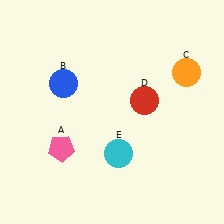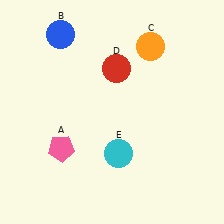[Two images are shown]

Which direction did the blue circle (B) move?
The blue circle (B) moved up.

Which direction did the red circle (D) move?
The red circle (D) moved up.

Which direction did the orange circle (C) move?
The orange circle (C) moved left.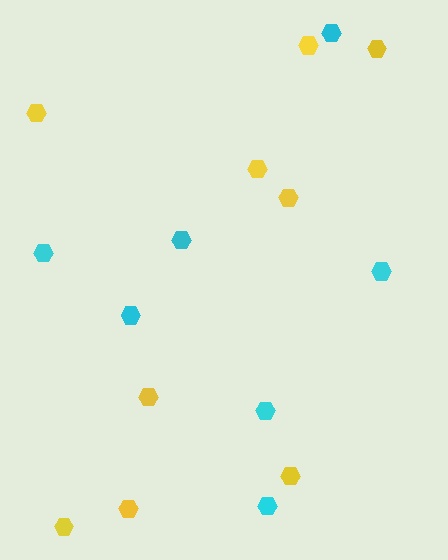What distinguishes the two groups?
There are 2 groups: one group of cyan hexagons (7) and one group of yellow hexagons (9).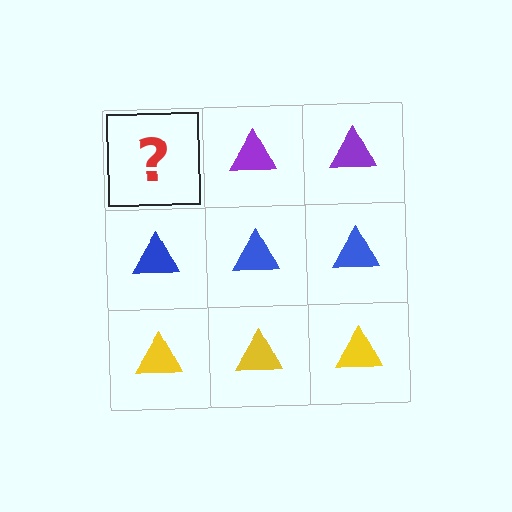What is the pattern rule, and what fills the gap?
The rule is that each row has a consistent color. The gap should be filled with a purple triangle.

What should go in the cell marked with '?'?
The missing cell should contain a purple triangle.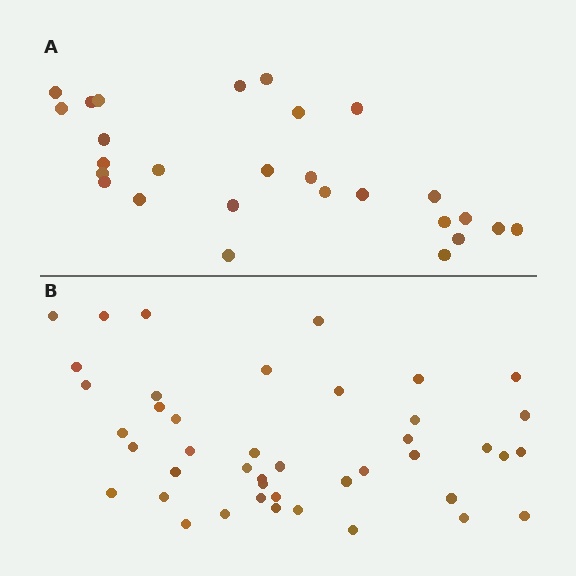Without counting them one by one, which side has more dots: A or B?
Region B (the bottom region) has more dots.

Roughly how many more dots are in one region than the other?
Region B has approximately 15 more dots than region A.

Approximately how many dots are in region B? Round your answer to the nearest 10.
About 40 dots. (The exact count is 43, which rounds to 40.)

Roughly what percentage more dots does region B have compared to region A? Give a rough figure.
About 60% more.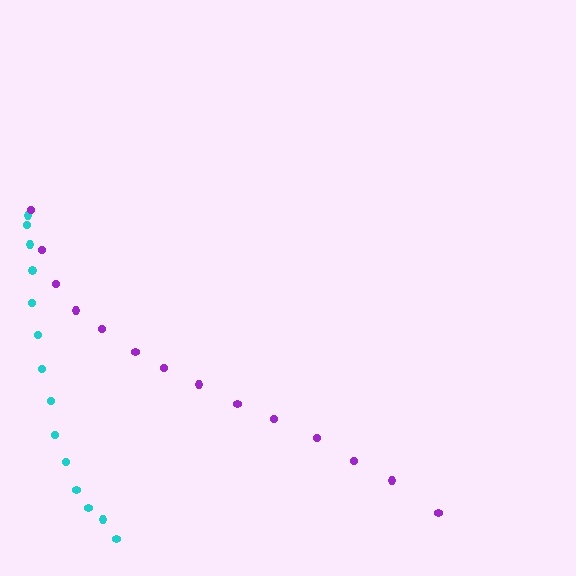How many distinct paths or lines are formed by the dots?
There are 2 distinct paths.